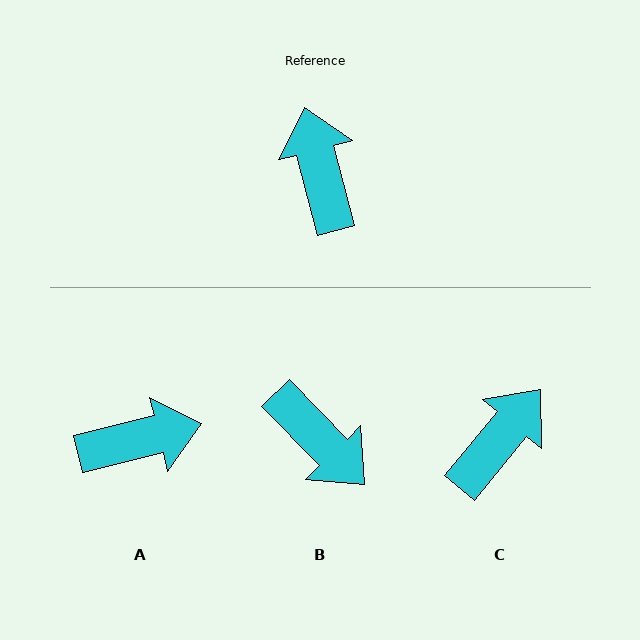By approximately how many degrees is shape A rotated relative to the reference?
Approximately 91 degrees clockwise.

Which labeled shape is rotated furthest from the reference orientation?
B, about 150 degrees away.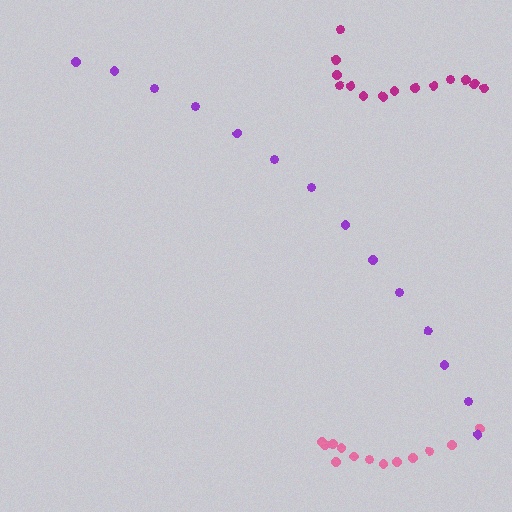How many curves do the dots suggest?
There are 3 distinct paths.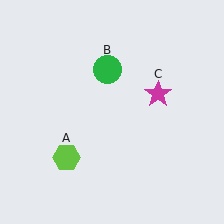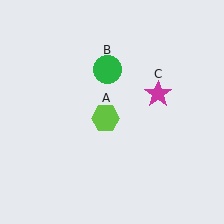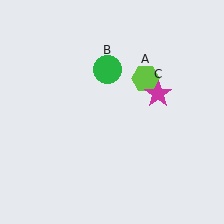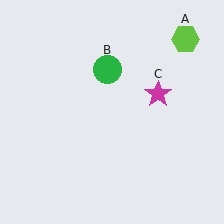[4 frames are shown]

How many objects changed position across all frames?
1 object changed position: lime hexagon (object A).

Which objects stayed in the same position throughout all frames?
Green circle (object B) and magenta star (object C) remained stationary.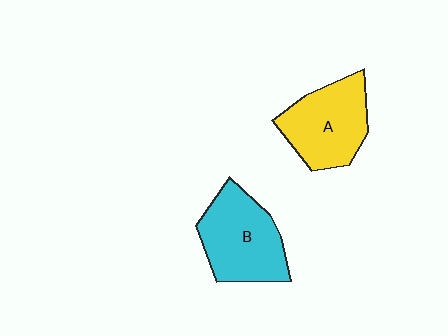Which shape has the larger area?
Shape B (cyan).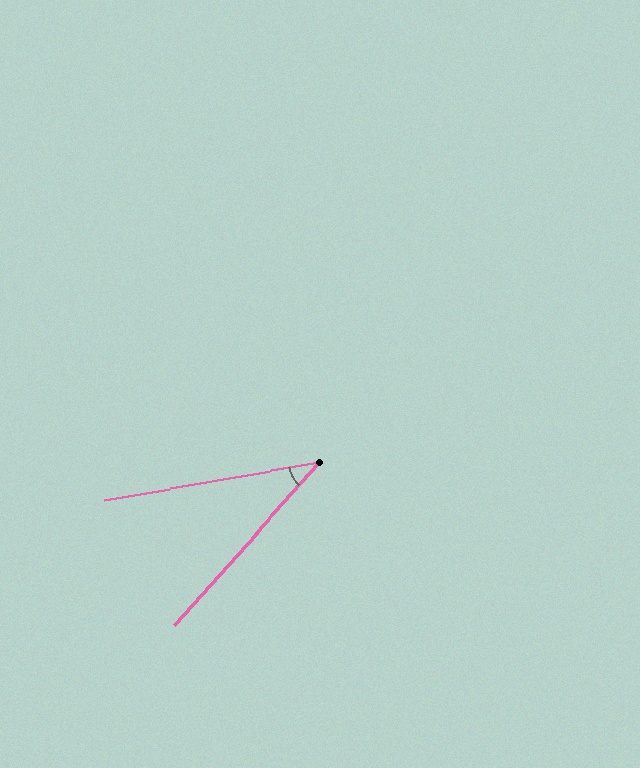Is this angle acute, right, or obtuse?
It is acute.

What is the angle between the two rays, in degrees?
Approximately 39 degrees.